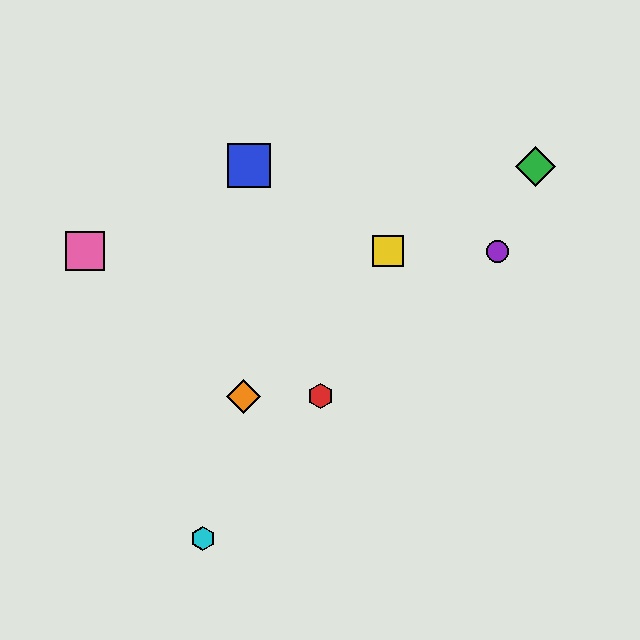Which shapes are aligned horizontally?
The yellow square, the purple circle, the pink square are aligned horizontally.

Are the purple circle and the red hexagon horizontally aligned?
No, the purple circle is at y≈251 and the red hexagon is at y≈396.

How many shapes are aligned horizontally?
3 shapes (the yellow square, the purple circle, the pink square) are aligned horizontally.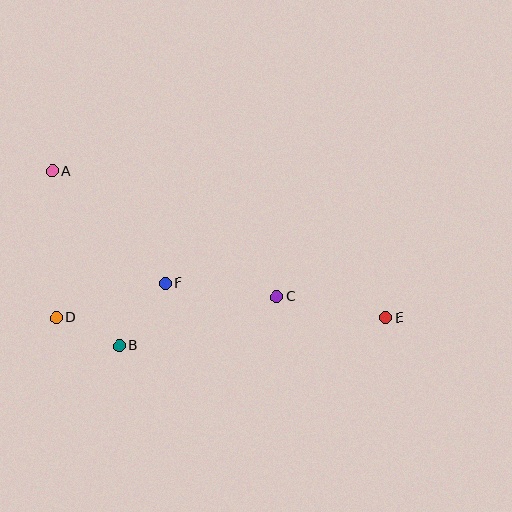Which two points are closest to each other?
Points B and D are closest to each other.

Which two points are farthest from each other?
Points A and E are farthest from each other.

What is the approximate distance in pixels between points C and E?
The distance between C and E is approximately 111 pixels.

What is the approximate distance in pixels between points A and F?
The distance between A and F is approximately 159 pixels.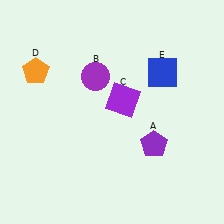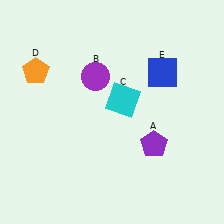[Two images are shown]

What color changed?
The square (C) changed from purple in Image 1 to cyan in Image 2.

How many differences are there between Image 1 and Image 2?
There is 1 difference between the two images.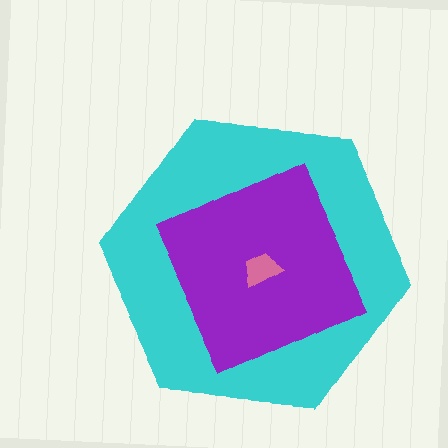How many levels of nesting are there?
3.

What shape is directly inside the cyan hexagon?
The purple square.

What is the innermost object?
The pink trapezoid.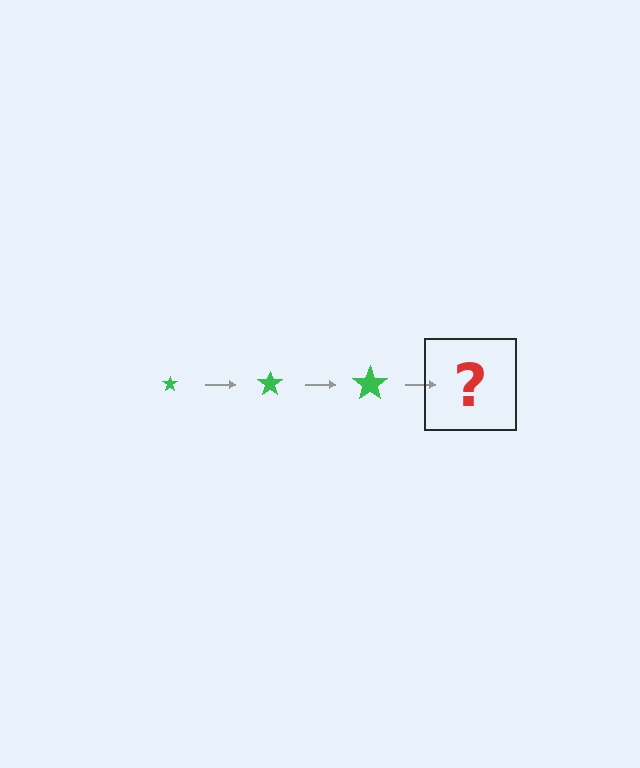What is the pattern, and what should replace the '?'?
The pattern is that the star gets progressively larger each step. The '?' should be a green star, larger than the previous one.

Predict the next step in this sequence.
The next step is a green star, larger than the previous one.